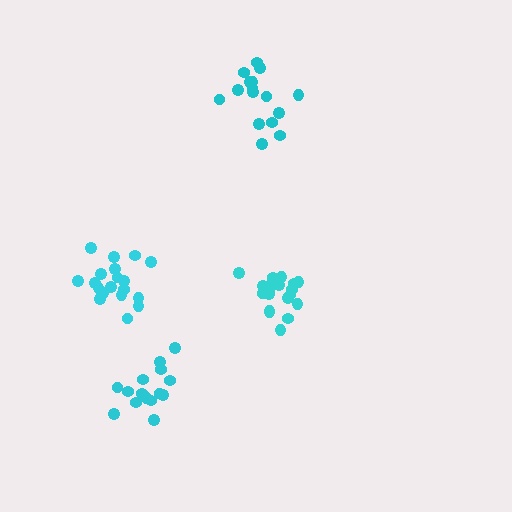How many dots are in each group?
Group 1: 16 dots, Group 2: 15 dots, Group 3: 19 dots, Group 4: 20 dots (70 total).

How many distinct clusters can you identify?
There are 4 distinct clusters.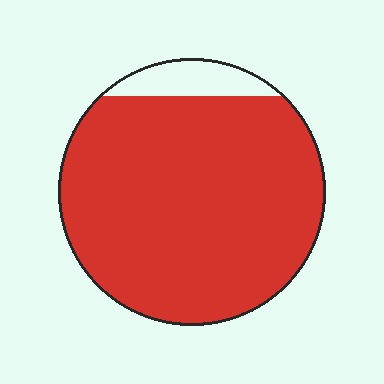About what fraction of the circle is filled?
About nine tenths (9/10).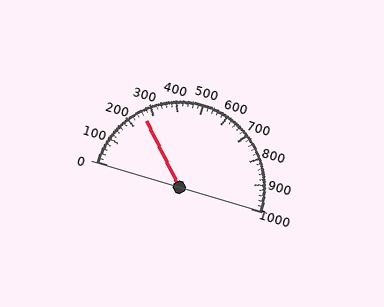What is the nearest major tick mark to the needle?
The nearest major tick mark is 300.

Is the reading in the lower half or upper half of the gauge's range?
The reading is in the lower half of the range (0 to 1000).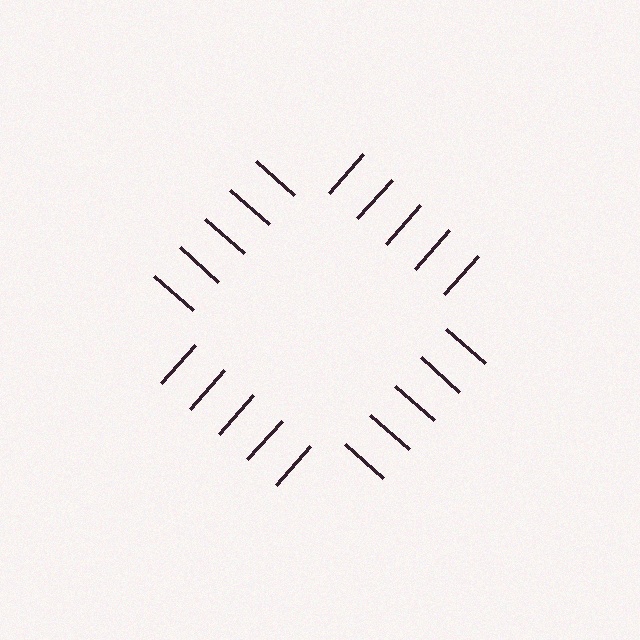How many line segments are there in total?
20 — 5 along each of the 4 edges.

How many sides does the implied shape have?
4 sides — the line-ends trace a square.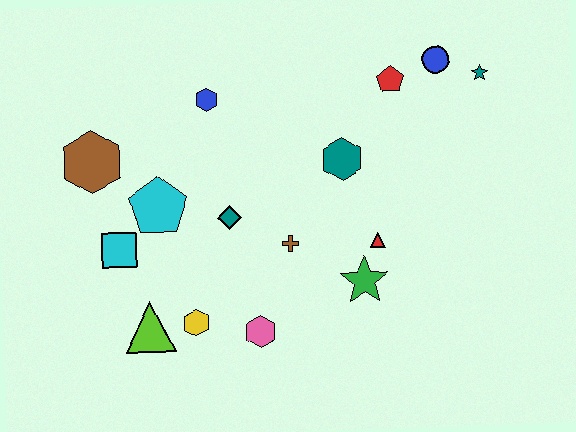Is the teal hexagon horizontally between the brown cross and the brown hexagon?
No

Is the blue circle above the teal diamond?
Yes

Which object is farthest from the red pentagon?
The lime triangle is farthest from the red pentagon.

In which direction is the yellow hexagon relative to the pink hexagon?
The yellow hexagon is to the left of the pink hexagon.